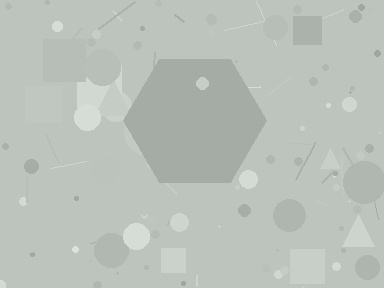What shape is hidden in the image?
A hexagon is hidden in the image.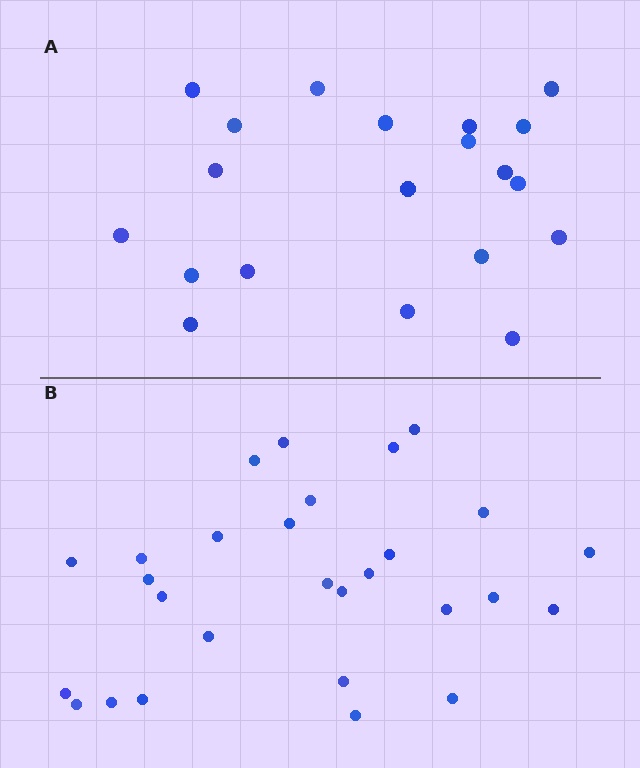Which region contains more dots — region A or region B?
Region B (the bottom region) has more dots.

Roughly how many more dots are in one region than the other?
Region B has roughly 8 or so more dots than region A.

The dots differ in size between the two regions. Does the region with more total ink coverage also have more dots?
No. Region A has more total ink coverage because its dots are larger, but region B actually contains more individual dots. Total area can be misleading — the number of items is what matters here.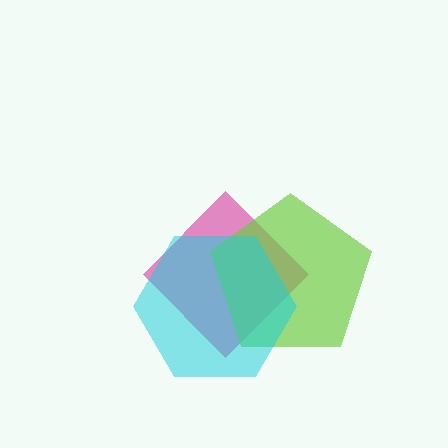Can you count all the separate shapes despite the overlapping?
Yes, there are 3 separate shapes.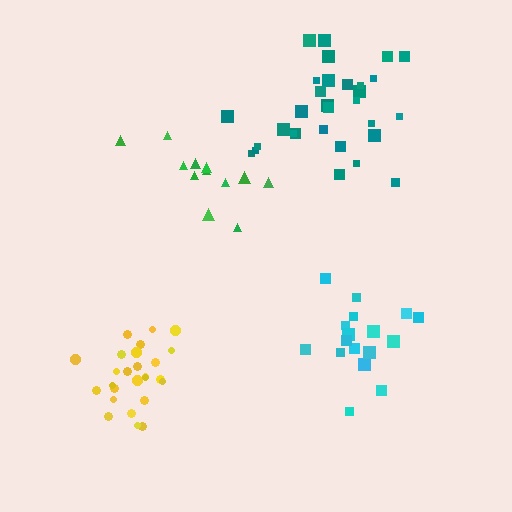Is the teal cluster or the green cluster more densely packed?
Teal.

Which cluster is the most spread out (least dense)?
Green.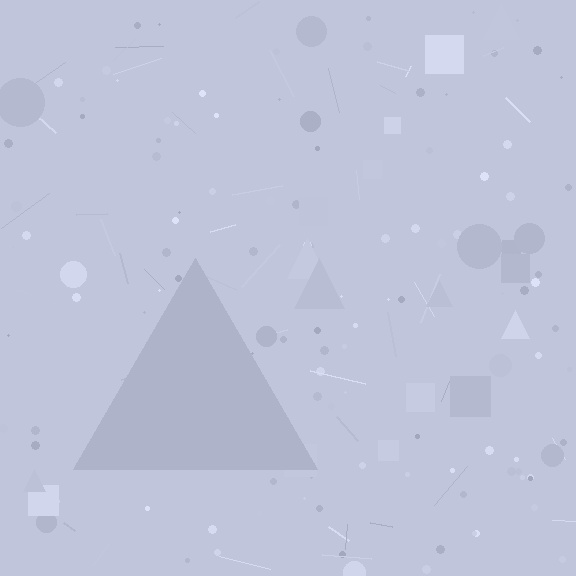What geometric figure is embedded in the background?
A triangle is embedded in the background.